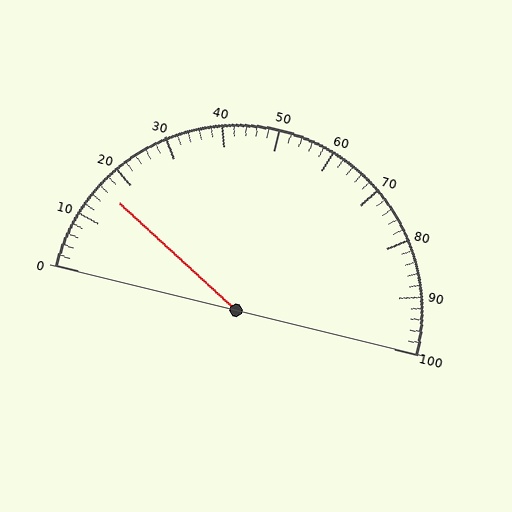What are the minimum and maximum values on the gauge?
The gauge ranges from 0 to 100.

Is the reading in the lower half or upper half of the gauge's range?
The reading is in the lower half of the range (0 to 100).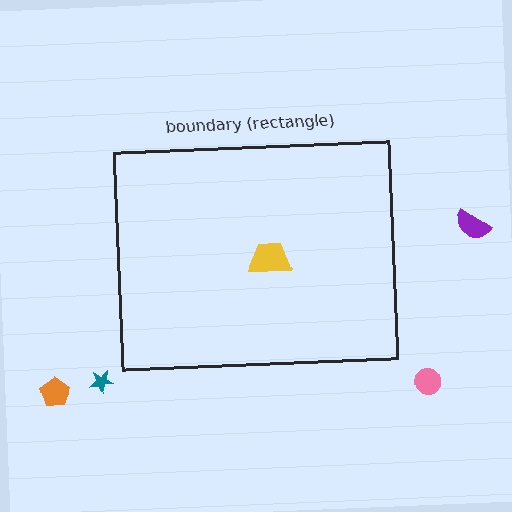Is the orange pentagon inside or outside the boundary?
Outside.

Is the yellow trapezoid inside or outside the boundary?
Inside.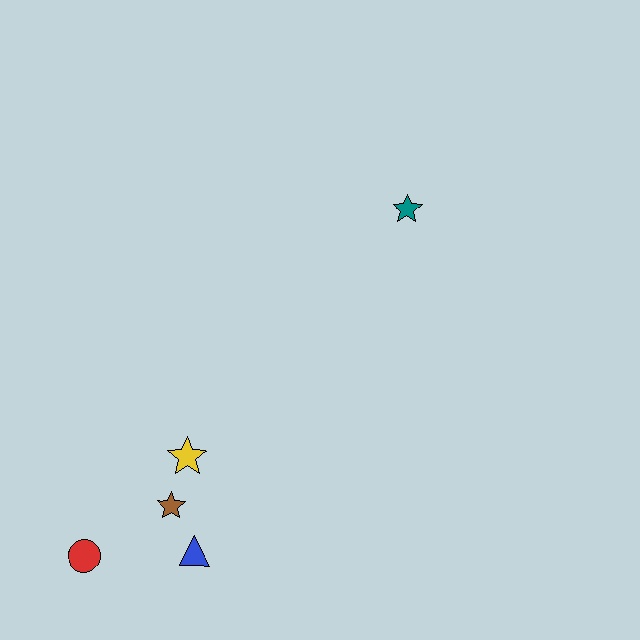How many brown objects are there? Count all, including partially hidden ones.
There is 1 brown object.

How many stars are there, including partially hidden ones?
There are 3 stars.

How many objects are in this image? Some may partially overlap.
There are 5 objects.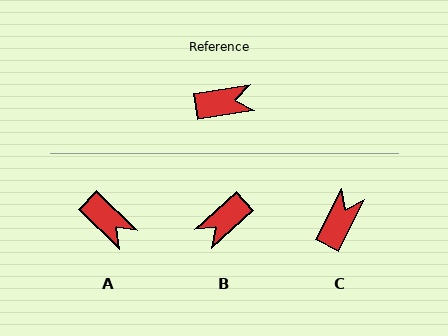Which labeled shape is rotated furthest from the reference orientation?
B, about 147 degrees away.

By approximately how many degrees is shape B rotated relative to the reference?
Approximately 147 degrees clockwise.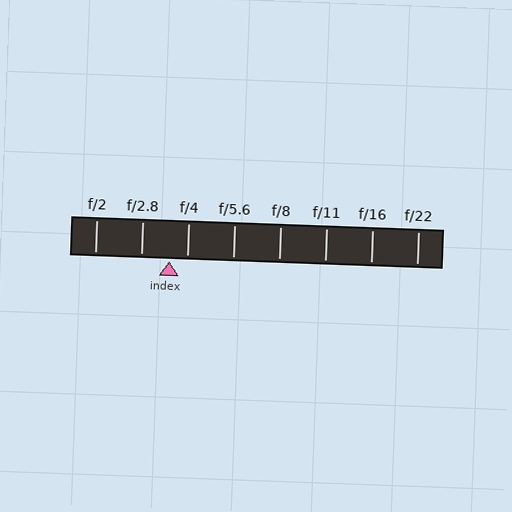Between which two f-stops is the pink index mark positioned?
The index mark is between f/2.8 and f/4.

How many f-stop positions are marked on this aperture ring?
There are 8 f-stop positions marked.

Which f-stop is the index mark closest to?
The index mark is closest to f/4.